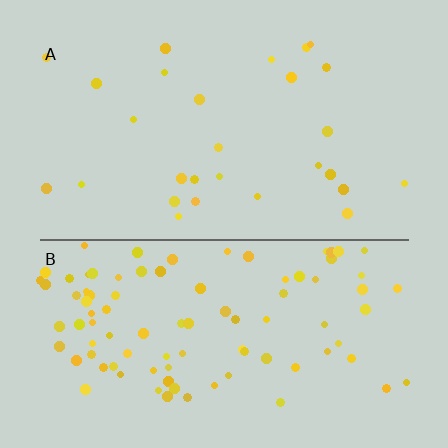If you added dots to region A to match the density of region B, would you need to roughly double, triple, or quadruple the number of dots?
Approximately triple.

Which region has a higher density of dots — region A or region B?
B (the bottom).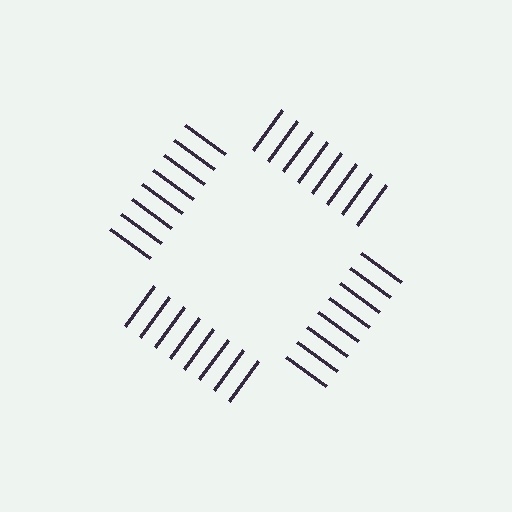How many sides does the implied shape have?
4 sides — the line-ends trace a square.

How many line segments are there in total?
32 — 8 along each of the 4 edges.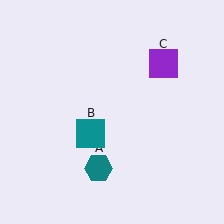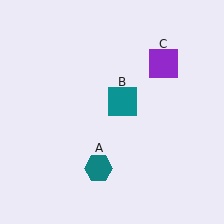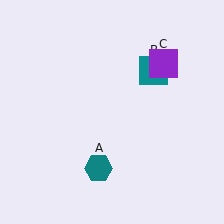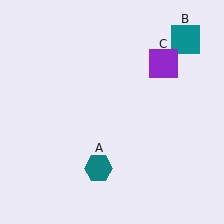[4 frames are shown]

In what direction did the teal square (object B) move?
The teal square (object B) moved up and to the right.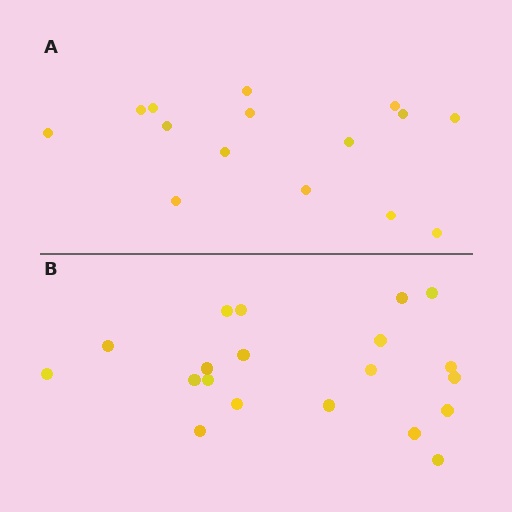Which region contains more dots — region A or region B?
Region B (the bottom region) has more dots.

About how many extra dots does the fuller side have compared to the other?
Region B has about 5 more dots than region A.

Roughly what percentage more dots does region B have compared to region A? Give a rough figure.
About 35% more.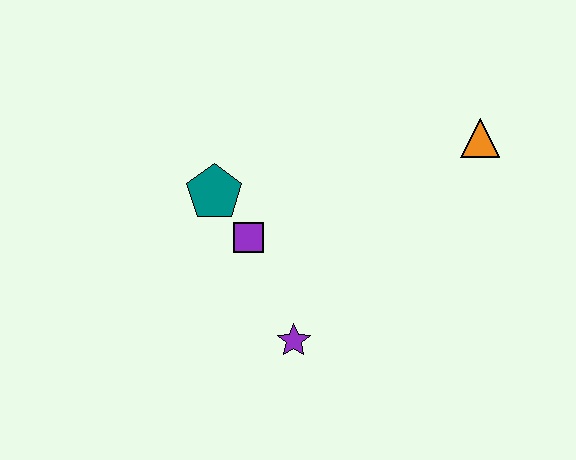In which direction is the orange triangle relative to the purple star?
The orange triangle is above the purple star.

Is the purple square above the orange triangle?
No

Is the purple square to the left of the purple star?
Yes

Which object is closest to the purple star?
The purple square is closest to the purple star.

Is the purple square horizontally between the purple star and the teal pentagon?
Yes